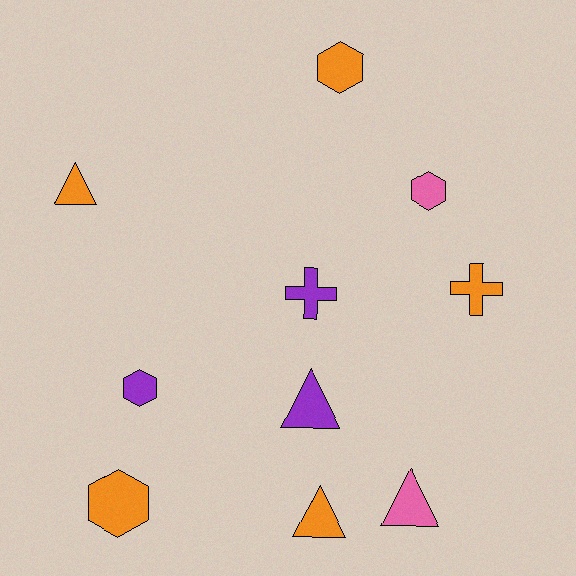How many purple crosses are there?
There is 1 purple cross.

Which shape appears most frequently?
Hexagon, with 4 objects.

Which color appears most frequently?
Orange, with 5 objects.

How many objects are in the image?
There are 10 objects.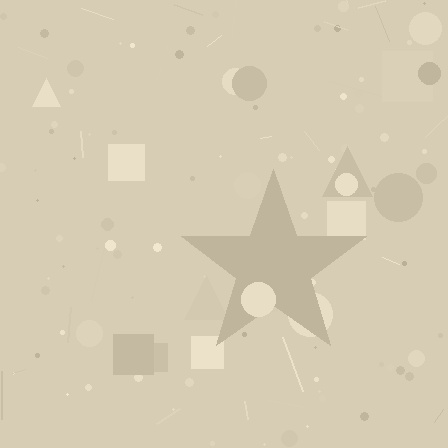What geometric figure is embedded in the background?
A star is embedded in the background.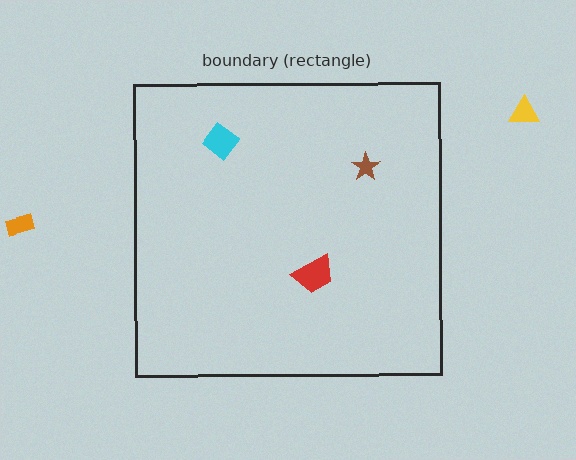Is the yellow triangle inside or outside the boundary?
Outside.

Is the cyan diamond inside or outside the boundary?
Inside.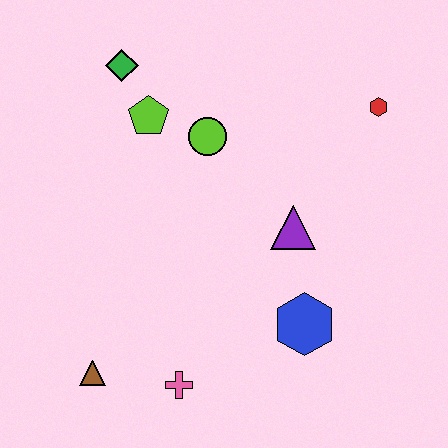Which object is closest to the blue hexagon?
The purple triangle is closest to the blue hexagon.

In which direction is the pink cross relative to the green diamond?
The pink cross is below the green diamond.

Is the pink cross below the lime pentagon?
Yes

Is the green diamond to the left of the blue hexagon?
Yes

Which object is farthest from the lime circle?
The brown triangle is farthest from the lime circle.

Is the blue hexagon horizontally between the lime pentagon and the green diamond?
No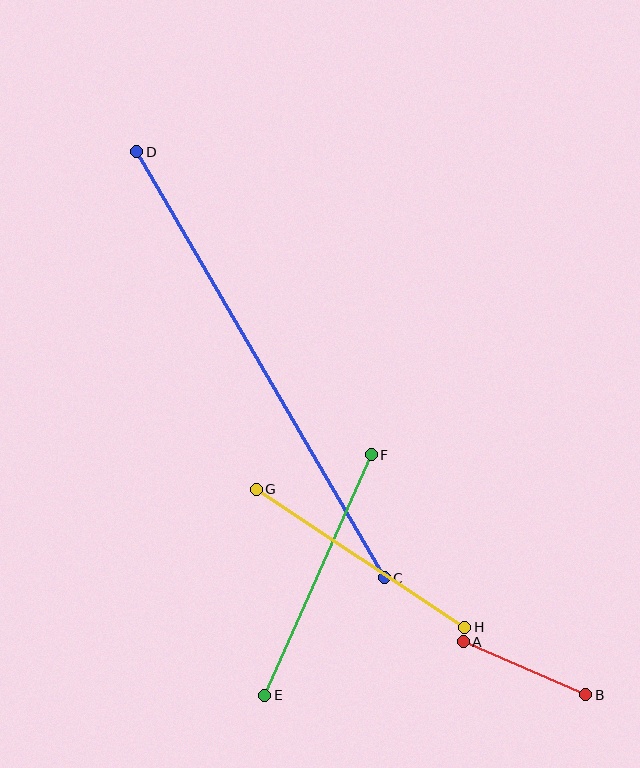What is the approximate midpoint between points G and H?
The midpoint is at approximately (361, 558) pixels.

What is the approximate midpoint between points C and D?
The midpoint is at approximately (260, 365) pixels.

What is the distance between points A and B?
The distance is approximately 134 pixels.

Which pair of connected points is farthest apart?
Points C and D are farthest apart.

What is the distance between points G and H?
The distance is approximately 250 pixels.